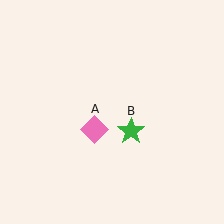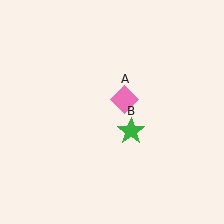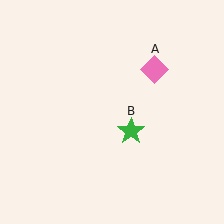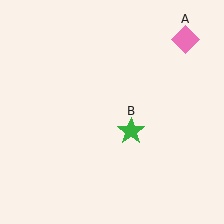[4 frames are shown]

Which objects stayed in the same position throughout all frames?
Green star (object B) remained stationary.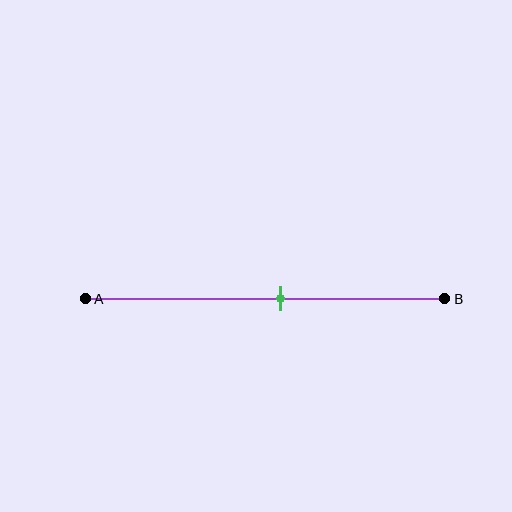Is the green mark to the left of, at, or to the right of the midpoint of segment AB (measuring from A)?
The green mark is to the right of the midpoint of segment AB.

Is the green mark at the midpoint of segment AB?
No, the mark is at about 55% from A, not at the 50% midpoint.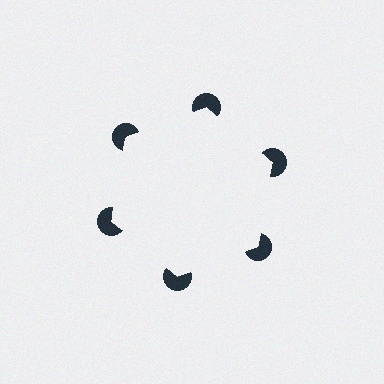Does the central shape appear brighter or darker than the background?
It typically appears slightly brighter than the background, even though no actual brightness change is drawn.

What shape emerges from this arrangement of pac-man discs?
An illusory hexagon — its edges are inferred from the aligned wedge cuts in the pac-man discs, not physically drawn.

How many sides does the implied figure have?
6 sides.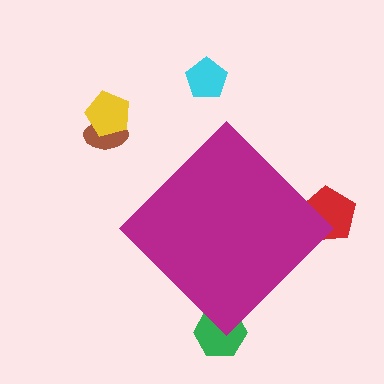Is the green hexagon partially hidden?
Yes, the green hexagon is partially hidden behind the magenta diamond.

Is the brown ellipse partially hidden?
No, the brown ellipse is fully visible.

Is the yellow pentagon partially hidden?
No, the yellow pentagon is fully visible.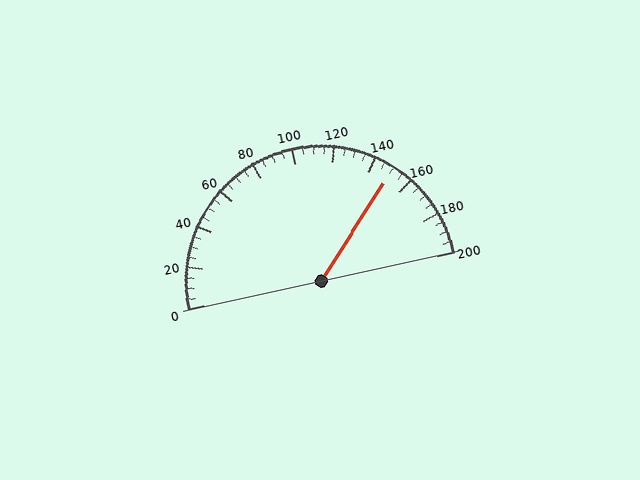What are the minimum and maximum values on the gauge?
The gauge ranges from 0 to 200.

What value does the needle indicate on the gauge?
The needle indicates approximately 150.